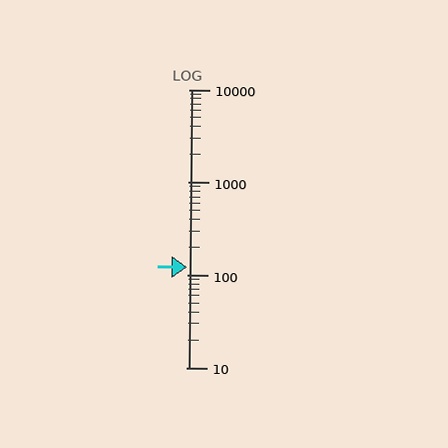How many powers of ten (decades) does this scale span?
The scale spans 3 decades, from 10 to 10000.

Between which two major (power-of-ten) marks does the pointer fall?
The pointer is between 100 and 1000.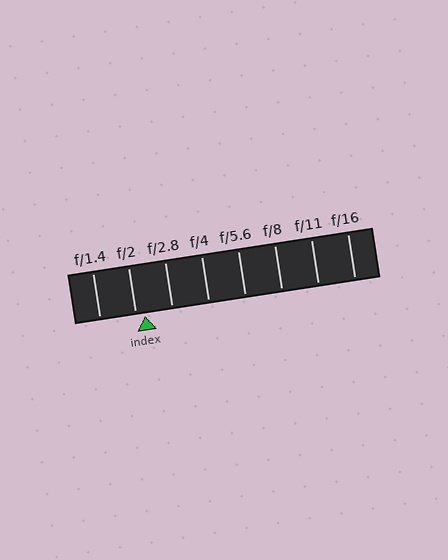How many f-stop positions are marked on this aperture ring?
There are 8 f-stop positions marked.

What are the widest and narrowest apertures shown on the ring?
The widest aperture shown is f/1.4 and the narrowest is f/16.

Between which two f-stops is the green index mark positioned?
The index mark is between f/2 and f/2.8.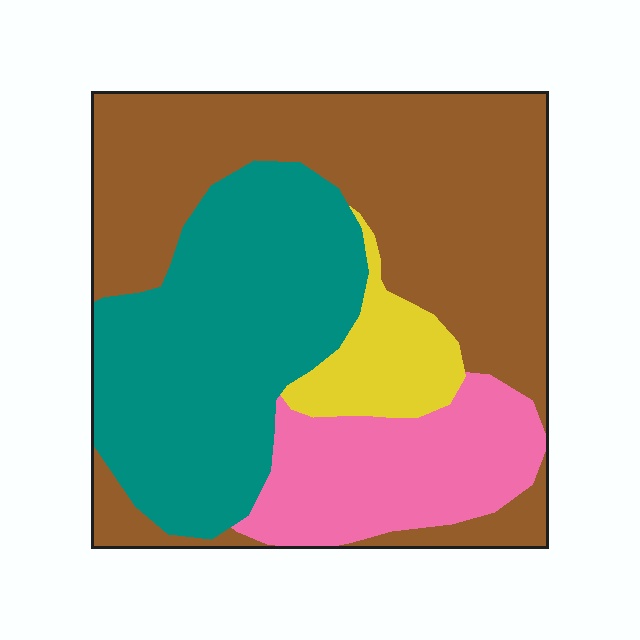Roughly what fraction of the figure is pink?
Pink takes up less than a sixth of the figure.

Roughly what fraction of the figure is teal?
Teal takes up between a quarter and a half of the figure.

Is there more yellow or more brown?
Brown.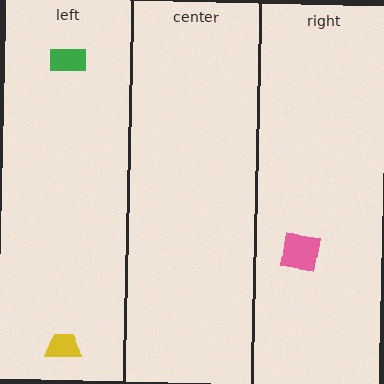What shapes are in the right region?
The pink square.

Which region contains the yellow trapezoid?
The left region.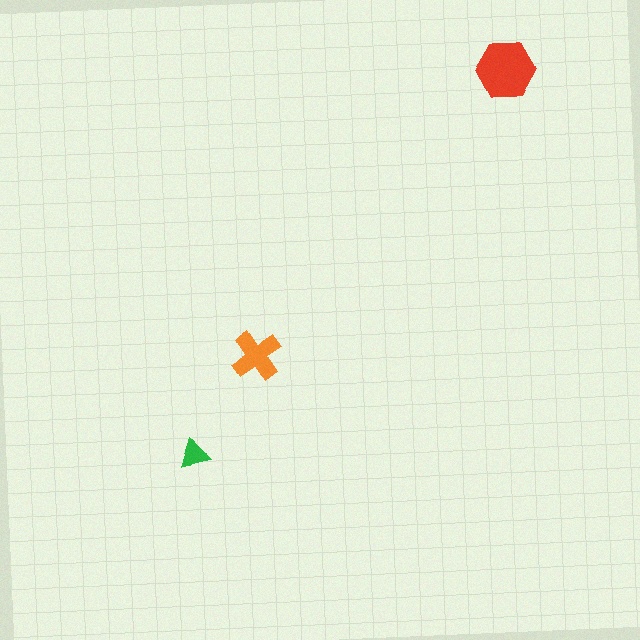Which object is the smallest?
The green triangle.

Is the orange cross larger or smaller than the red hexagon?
Smaller.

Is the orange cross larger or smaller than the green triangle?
Larger.